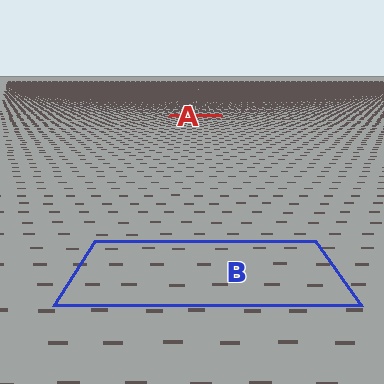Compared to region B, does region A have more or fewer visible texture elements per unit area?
Region A has more texture elements per unit area — they are packed more densely because it is farther away.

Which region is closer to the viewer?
Region B is closer. The texture elements there are larger and more spread out.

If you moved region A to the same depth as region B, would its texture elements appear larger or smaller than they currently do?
They would appear larger. At a closer depth, the same texture elements are projected at a bigger on-screen size.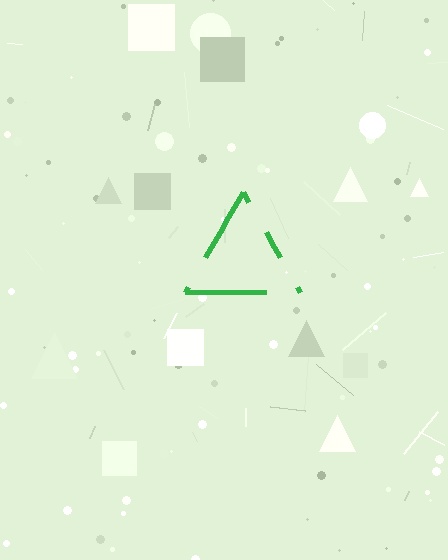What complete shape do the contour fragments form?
The contour fragments form a triangle.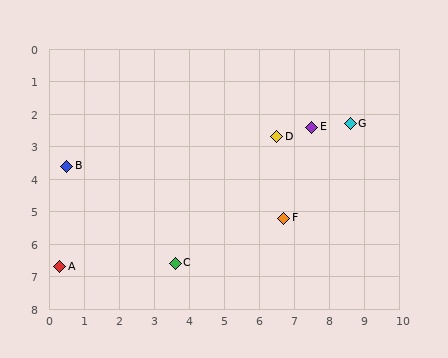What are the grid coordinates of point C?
Point C is at approximately (3.6, 6.6).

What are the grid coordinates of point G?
Point G is at approximately (8.6, 2.3).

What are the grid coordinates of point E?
Point E is at approximately (7.5, 2.4).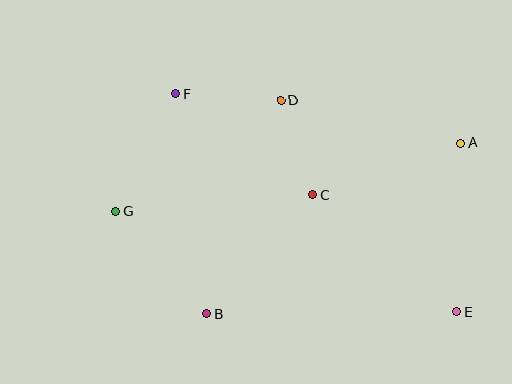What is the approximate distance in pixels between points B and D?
The distance between B and D is approximately 226 pixels.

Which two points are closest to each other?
Points C and D are closest to each other.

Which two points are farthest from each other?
Points E and G are farthest from each other.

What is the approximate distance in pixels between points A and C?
The distance between A and C is approximately 157 pixels.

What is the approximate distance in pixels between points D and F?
The distance between D and F is approximately 105 pixels.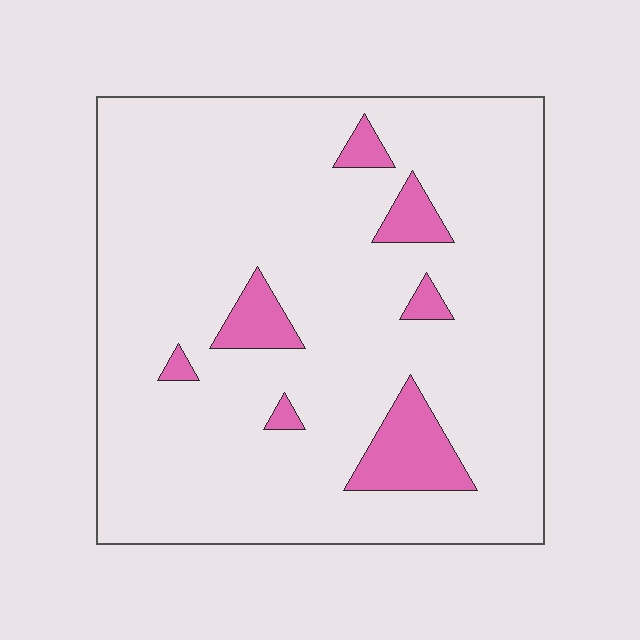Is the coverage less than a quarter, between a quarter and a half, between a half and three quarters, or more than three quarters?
Less than a quarter.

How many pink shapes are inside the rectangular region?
7.